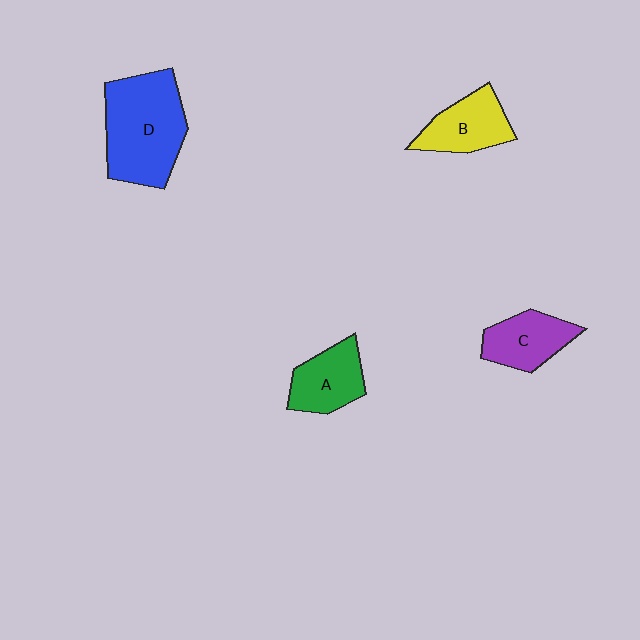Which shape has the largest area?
Shape D (blue).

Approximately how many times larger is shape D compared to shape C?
Approximately 2.0 times.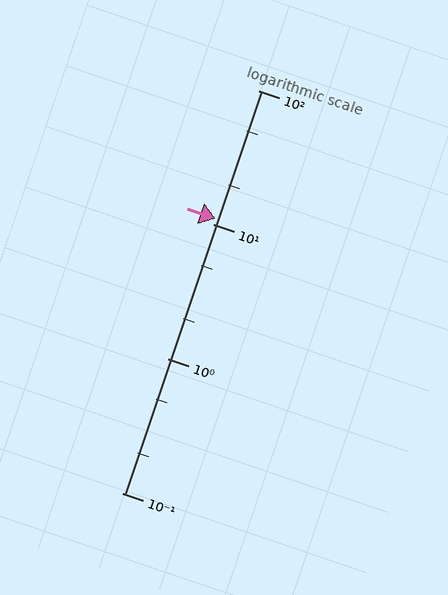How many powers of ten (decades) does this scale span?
The scale spans 3 decades, from 0.1 to 100.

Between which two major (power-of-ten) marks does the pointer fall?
The pointer is between 10 and 100.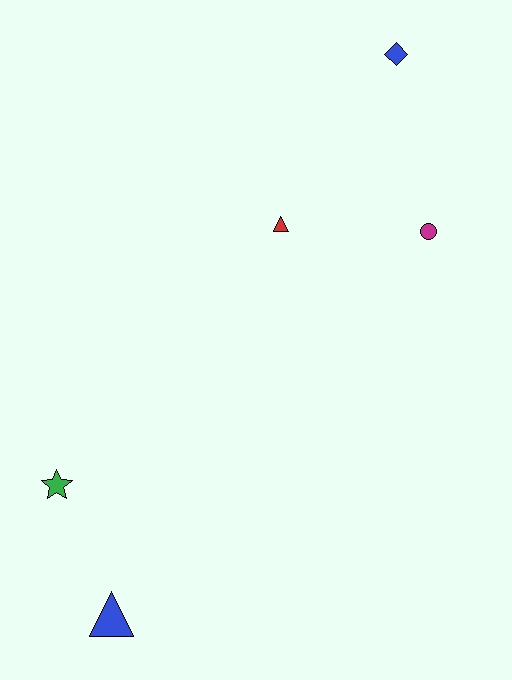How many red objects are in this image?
There is 1 red object.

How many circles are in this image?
There is 1 circle.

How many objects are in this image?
There are 5 objects.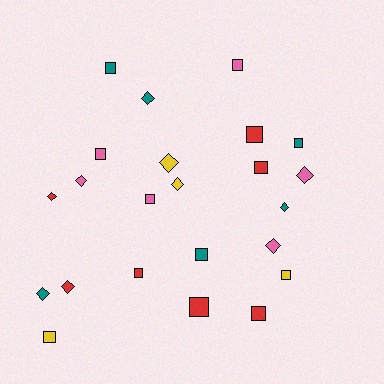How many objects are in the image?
There are 23 objects.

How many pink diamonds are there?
There are 3 pink diamonds.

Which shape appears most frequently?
Square, with 13 objects.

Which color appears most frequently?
Red, with 7 objects.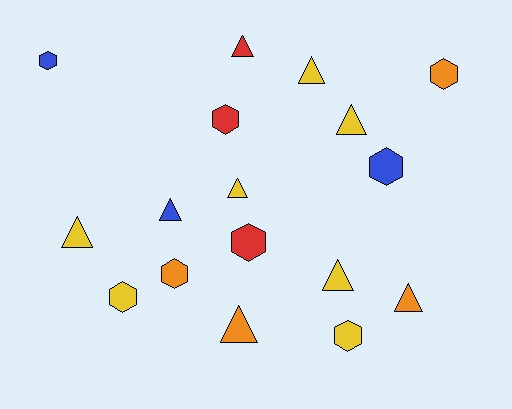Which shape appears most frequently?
Triangle, with 9 objects.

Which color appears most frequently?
Yellow, with 7 objects.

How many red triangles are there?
There is 1 red triangle.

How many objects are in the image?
There are 17 objects.